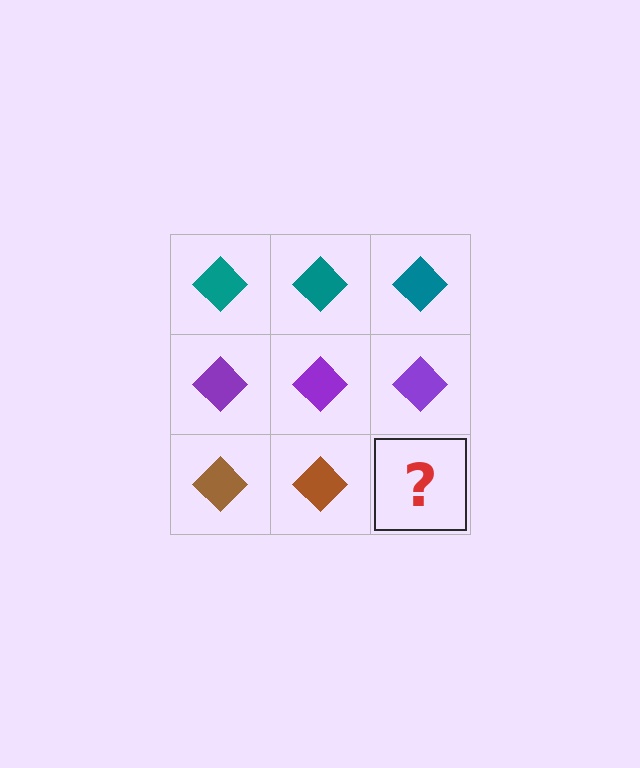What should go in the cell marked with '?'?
The missing cell should contain a brown diamond.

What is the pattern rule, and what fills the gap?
The rule is that each row has a consistent color. The gap should be filled with a brown diamond.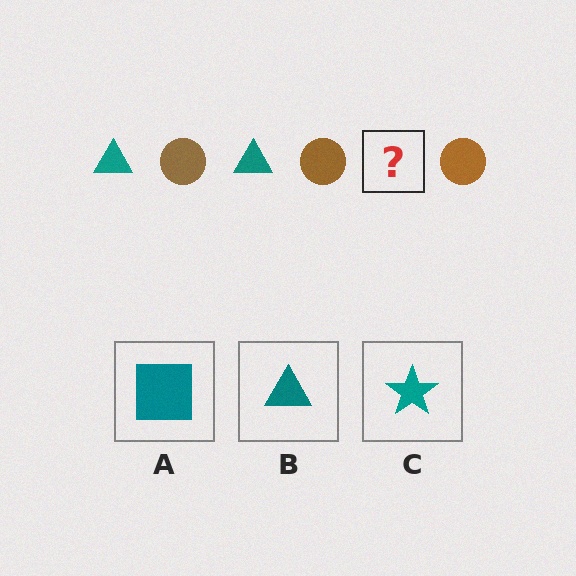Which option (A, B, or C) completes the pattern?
B.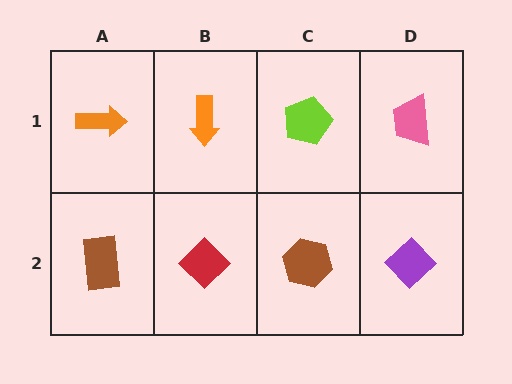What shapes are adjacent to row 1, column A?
A brown rectangle (row 2, column A), an orange arrow (row 1, column B).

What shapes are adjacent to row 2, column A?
An orange arrow (row 1, column A), a red diamond (row 2, column B).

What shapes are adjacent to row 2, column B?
An orange arrow (row 1, column B), a brown rectangle (row 2, column A), a brown hexagon (row 2, column C).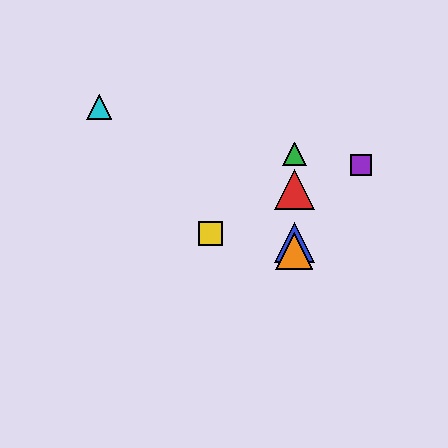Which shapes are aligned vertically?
The red triangle, the blue triangle, the green triangle, the orange triangle are aligned vertically.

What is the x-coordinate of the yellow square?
The yellow square is at x≈210.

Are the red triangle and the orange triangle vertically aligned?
Yes, both are at x≈294.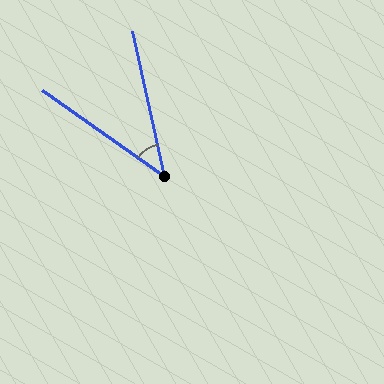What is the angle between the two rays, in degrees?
Approximately 42 degrees.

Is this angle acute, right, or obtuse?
It is acute.